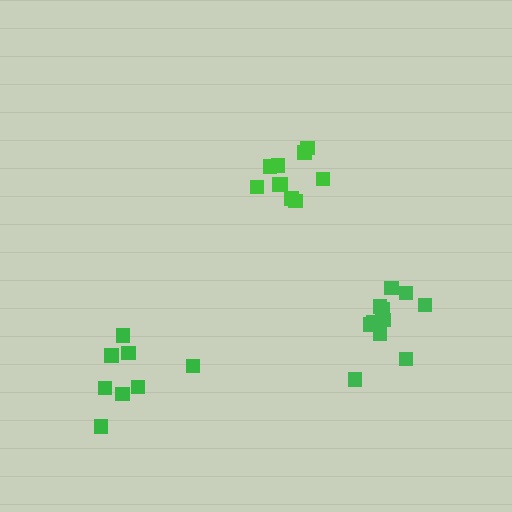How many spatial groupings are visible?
There are 3 spatial groupings.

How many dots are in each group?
Group 1: 11 dots, Group 2: 8 dots, Group 3: 10 dots (29 total).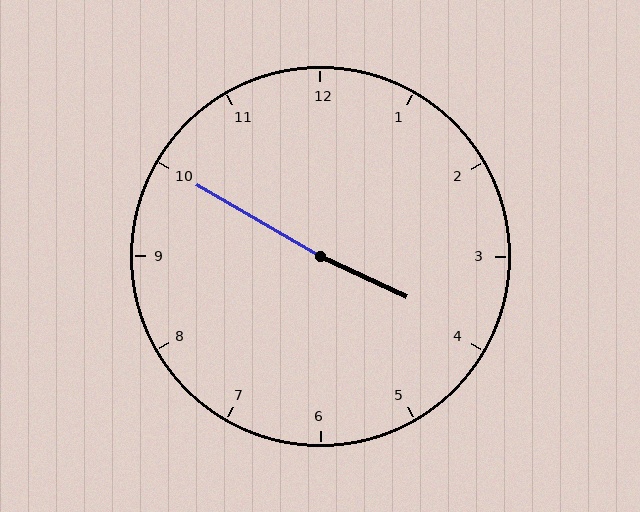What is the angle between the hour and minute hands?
Approximately 175 degrees.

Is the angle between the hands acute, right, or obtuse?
It is obtuse.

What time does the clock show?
3:50.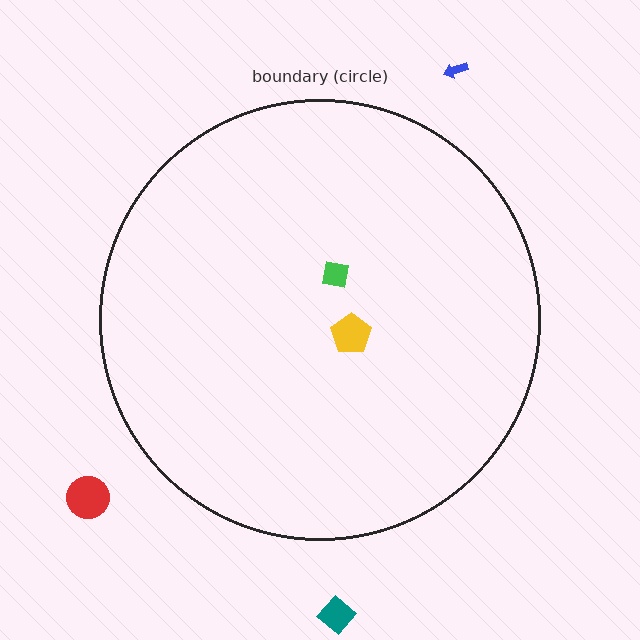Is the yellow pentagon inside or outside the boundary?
Inside.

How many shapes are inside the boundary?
2 inside, 3 outside.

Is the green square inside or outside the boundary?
Inside.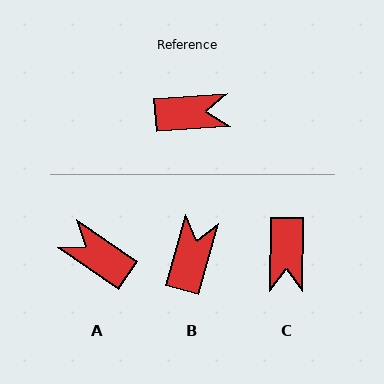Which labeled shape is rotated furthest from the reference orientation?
A, about 142 degrees away.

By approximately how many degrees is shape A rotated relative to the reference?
Approximately 142 degrees counter-clockwise.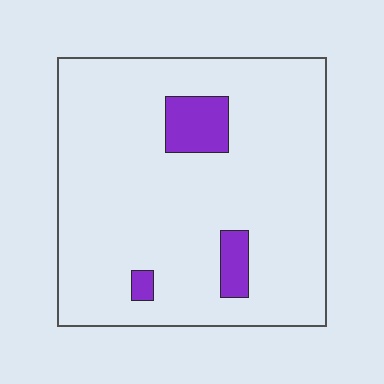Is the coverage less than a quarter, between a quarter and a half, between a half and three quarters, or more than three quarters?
Less than a quarter.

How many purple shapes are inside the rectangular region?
3.